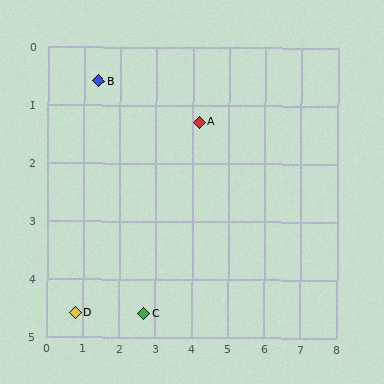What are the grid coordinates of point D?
Point D is at approximately (0.8, 4.6).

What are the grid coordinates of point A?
Point A is at approximately (4.2, 1.3).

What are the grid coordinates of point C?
Point C is at approximately (2.7, 4.6).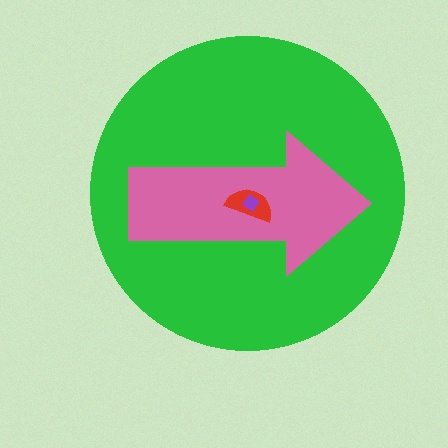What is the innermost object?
The purple diamond.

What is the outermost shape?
The green circle.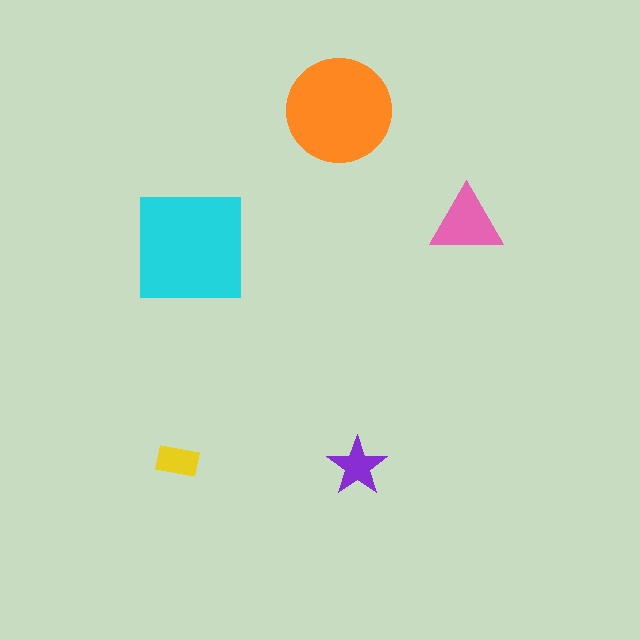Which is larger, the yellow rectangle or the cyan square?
The cyan square.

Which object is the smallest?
The yellow rectangle.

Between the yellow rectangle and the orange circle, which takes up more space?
The orange circle.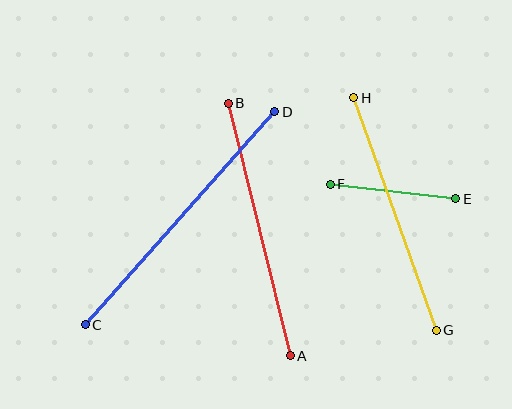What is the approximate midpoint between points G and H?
The midpoint is at approximately (395, 214) pixels.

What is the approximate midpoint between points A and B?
The midpoint is at approximately (259, 229) pixels.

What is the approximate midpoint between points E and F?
The midpoint is at approximately (393, 191) pixels.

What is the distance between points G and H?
The distance is approximately 247 pixels.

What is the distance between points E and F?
The distance is approximately 127 pixels.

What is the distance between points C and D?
The distance is approximately 285 pixels.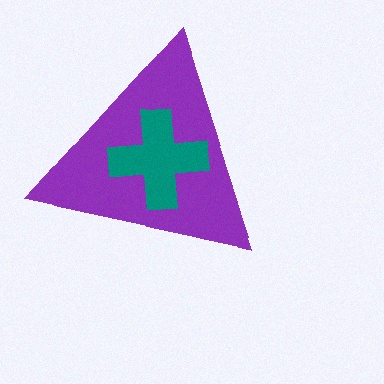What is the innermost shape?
The teal cross.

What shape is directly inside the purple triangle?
The teal cross.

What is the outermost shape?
The purple triangle.